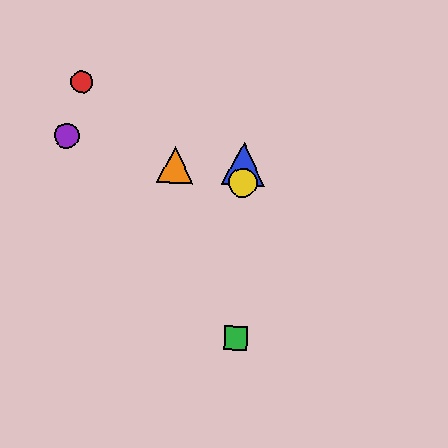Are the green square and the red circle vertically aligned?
No, the green square is at x≈236 and the red circle is at x≈82.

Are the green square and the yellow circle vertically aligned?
Yes, both are at x≈236.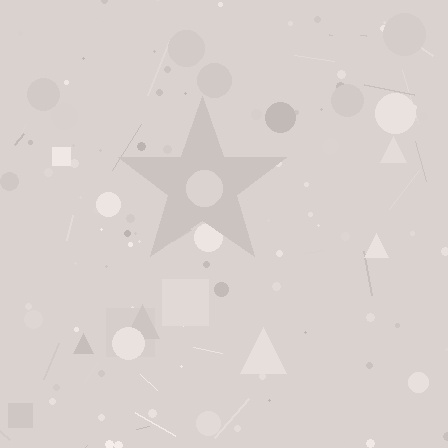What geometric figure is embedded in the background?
A star is embedded in the background.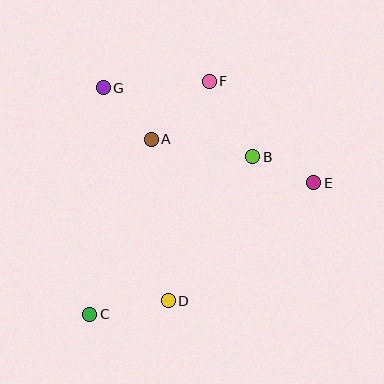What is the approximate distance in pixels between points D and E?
The distance between D and E is approximately 188 pixels.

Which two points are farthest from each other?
Points C and F are farthest from each other.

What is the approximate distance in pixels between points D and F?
The distance between D and F is approximately 223 pixels.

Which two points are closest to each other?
Points B and E are closest to each other.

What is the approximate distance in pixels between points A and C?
The distance between A and C is approximately 185 pixels.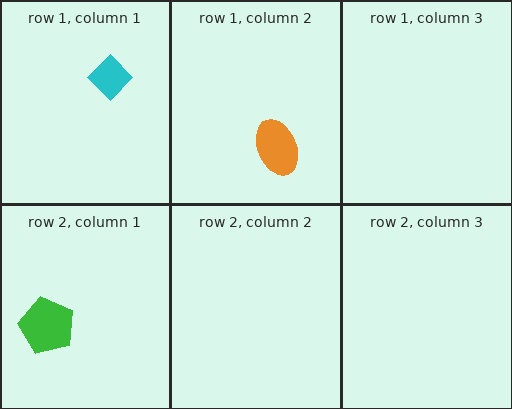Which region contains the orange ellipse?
The row 1, column 2 region.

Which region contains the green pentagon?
The row 2, column 1 region.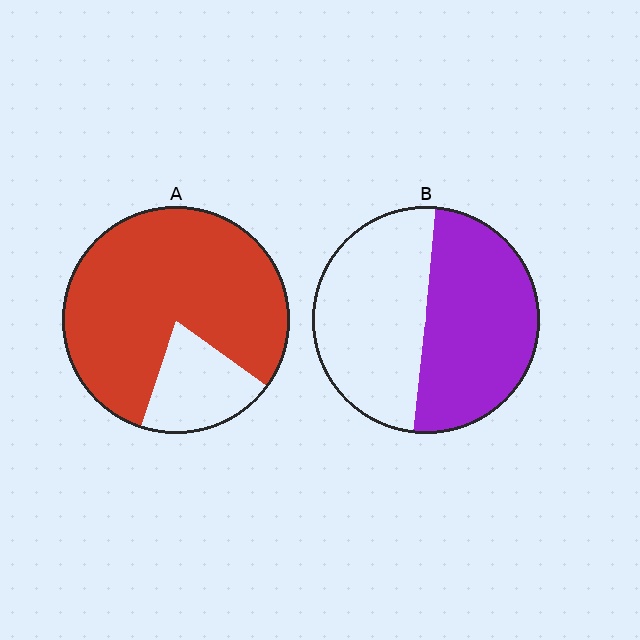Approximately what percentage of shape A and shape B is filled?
A is approximately 80% and B is approximately 50%.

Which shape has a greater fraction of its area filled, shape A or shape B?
Shape A.